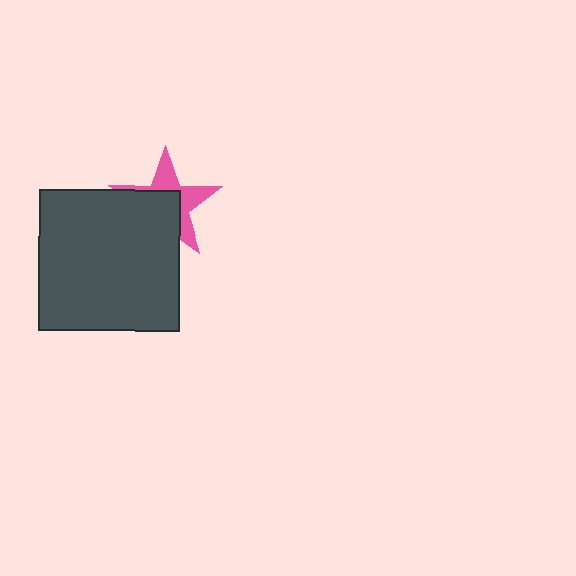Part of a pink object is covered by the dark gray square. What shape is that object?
It is a star.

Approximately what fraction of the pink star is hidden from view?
Roughly 53% of the pink star is hidden behind the dark gray square.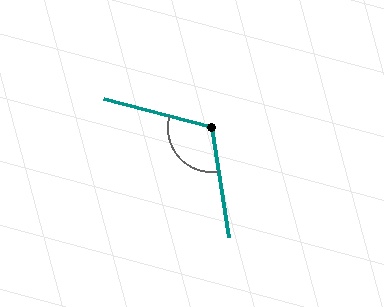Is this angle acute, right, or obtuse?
It is obtuse.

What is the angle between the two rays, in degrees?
Approximately 114 degrees.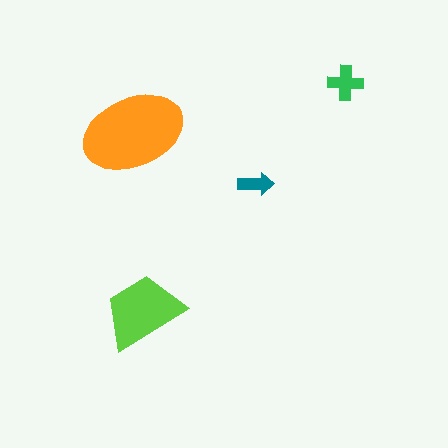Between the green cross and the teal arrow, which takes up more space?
The green cross.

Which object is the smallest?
The teal arrow.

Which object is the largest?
The orange ellipse.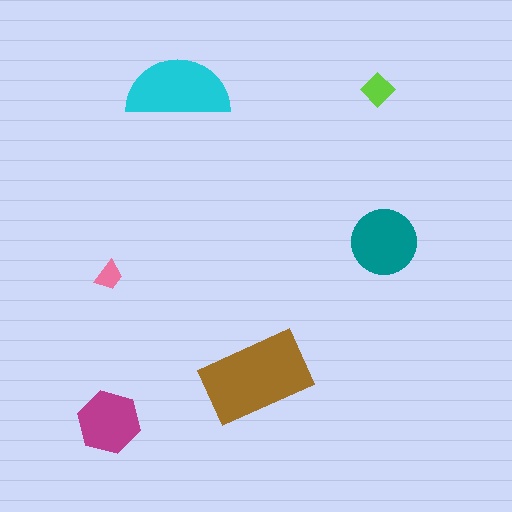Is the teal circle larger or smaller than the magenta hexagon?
Larger.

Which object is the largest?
The brown rectangle.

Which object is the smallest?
The pink trapezoid.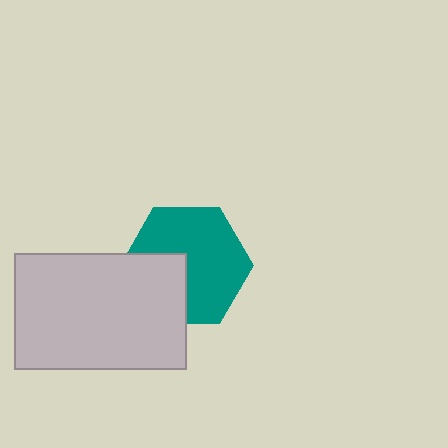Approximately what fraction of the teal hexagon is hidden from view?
Roughly 32% of the teal hexagon is hidden behind the light gray rectangle.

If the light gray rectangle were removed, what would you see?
You would see the complete teal hexagon.